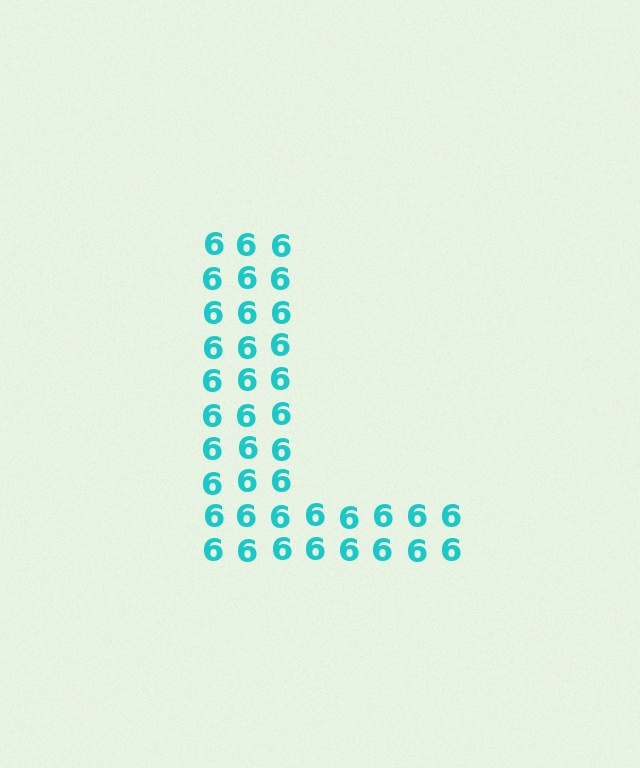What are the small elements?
The small elements are digit 6's.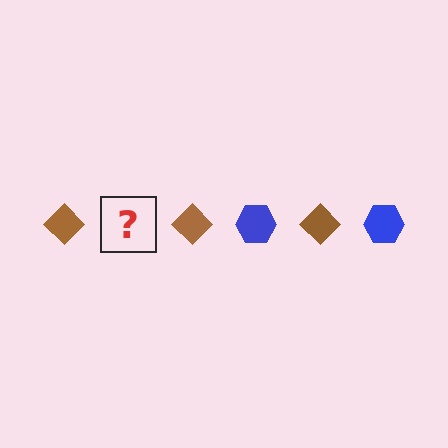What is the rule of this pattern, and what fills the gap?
The rule is that the pattern alternates between brown diamond and blue hexagon. The gap should be filled with a blue hexagon.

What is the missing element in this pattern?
The missing element is a blue hexagon.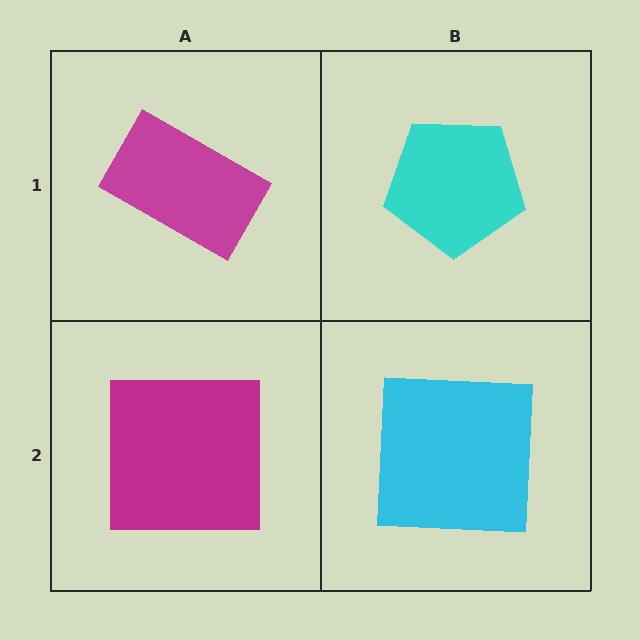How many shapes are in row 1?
2 shapes.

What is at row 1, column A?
A magenta rectangle.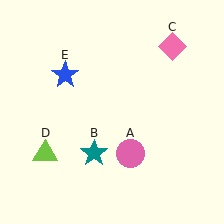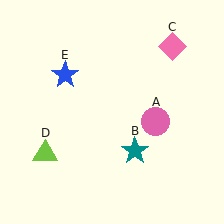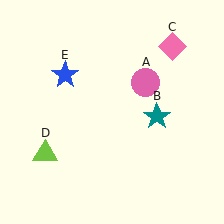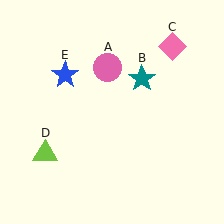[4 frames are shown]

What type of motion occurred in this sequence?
The pink circle (object A), teal star (object B) rotated counterclockwise around the center of the scene.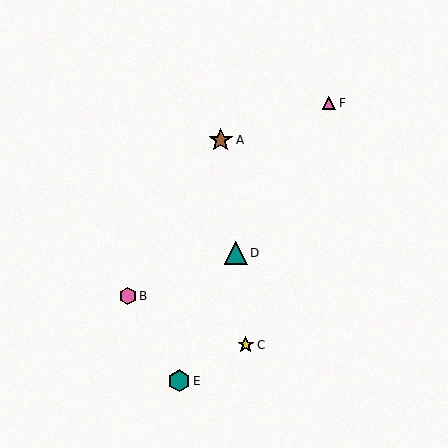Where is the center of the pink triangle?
The center of the pink triangle is at (329, 103).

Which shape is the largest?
The brown star (labeled A) is the largest.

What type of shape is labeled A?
Shape A is a brown star.